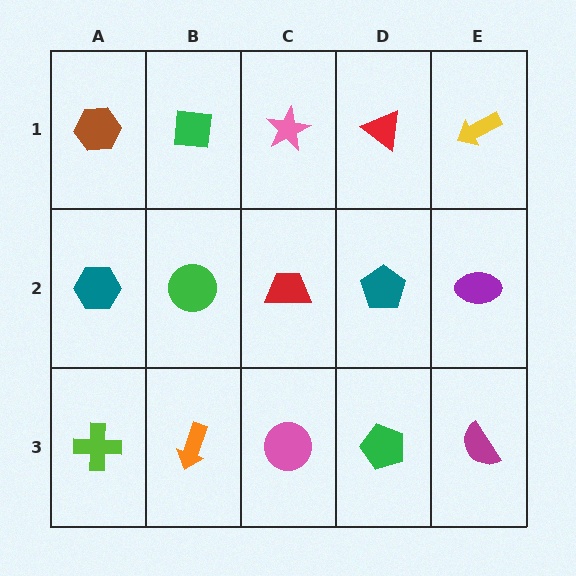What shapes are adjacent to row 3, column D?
A teal pentagon (row 2, column D), a pink circle (row 3, column C), a magenta semicircle (row 3, column E).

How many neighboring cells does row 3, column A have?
2.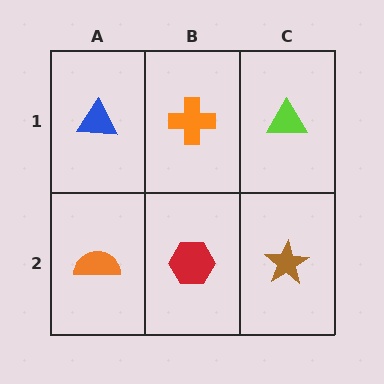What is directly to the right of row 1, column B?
A lime triangle.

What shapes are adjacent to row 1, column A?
An orange semicircle (row 2, column A), an orange cross (row 1, column B).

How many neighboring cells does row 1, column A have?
2.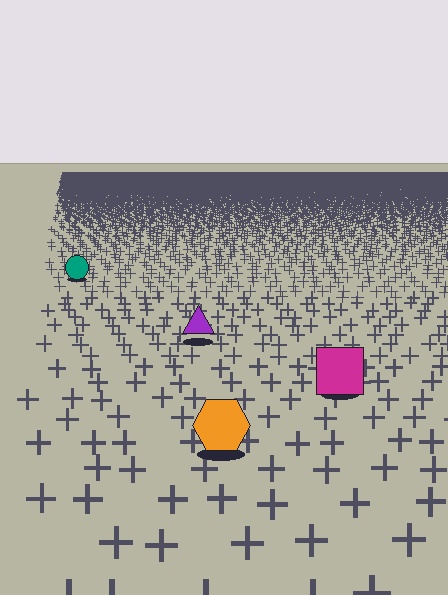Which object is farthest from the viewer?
The teal circle is farthest from the viewer. It appears smaller and the ground texture around it is denser.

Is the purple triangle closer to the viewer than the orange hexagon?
No. The orange hexagon is closer — you can tell from the texture gradient: the ground texture is coarser near it.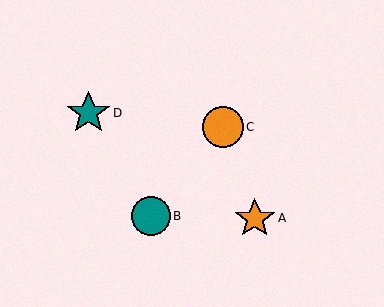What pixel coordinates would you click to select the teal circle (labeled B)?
Click at (151, 216) to select the teal circle B.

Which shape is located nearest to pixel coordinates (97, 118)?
The teal star (labeled D) at (89, 113) is nearest to that location.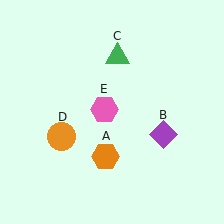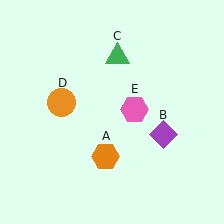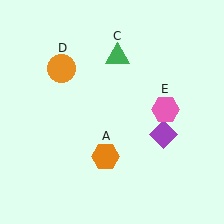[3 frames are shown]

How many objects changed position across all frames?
2 objects changed position: orange circle (object D), pink hexagon (object E).